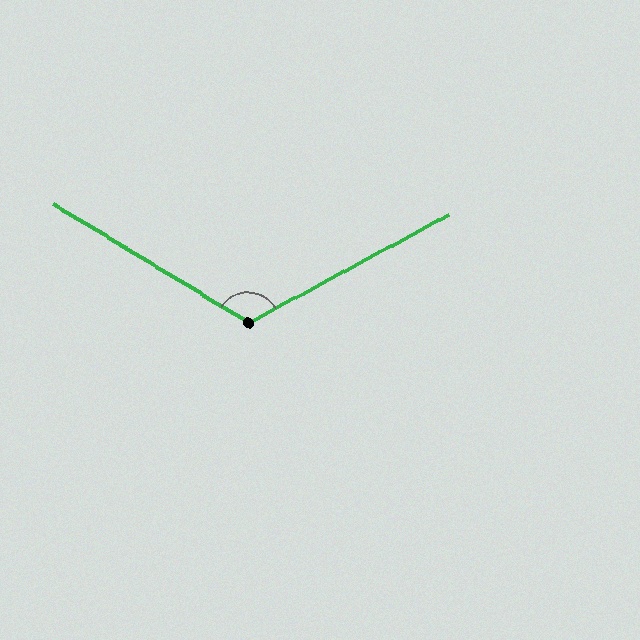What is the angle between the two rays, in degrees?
Approximately 120 degrees.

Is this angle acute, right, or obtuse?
It is obtuse.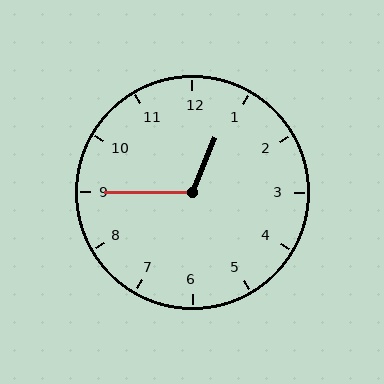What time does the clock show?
12:45.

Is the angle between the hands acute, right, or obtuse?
It is obtuse.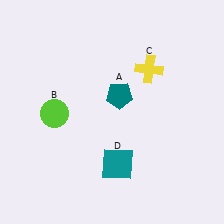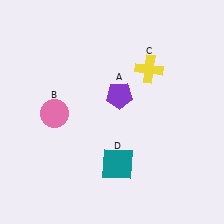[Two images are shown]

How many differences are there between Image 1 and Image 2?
There are 2 differences between the two images.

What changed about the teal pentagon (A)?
In Image 1, A is teal. In Image 2, it changed to purple.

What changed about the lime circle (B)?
In Image 1, B is lime. In Image 2, it changed to pink.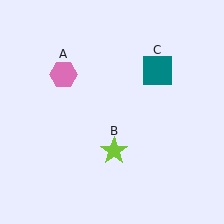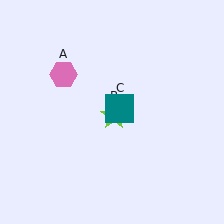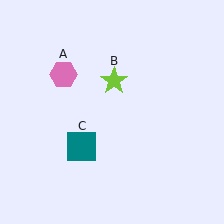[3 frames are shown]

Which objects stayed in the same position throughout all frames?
Pink hexagon (object A) remained stationary.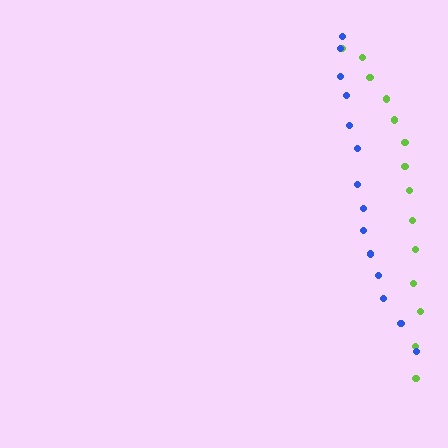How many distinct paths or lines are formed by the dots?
There are 2 distinct paths.